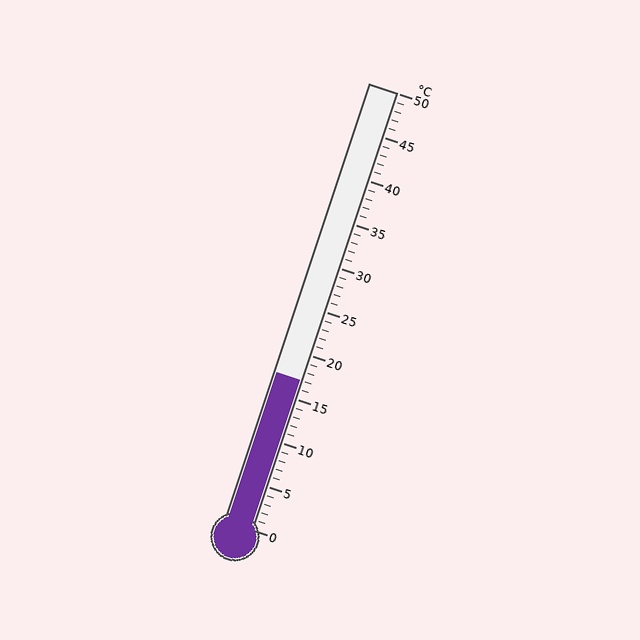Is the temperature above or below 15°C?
The temperature is above 15°C.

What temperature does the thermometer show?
The thermometer shows approximately 17°C.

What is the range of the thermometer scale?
The thermometer scale ranges from 0°C to 50°C.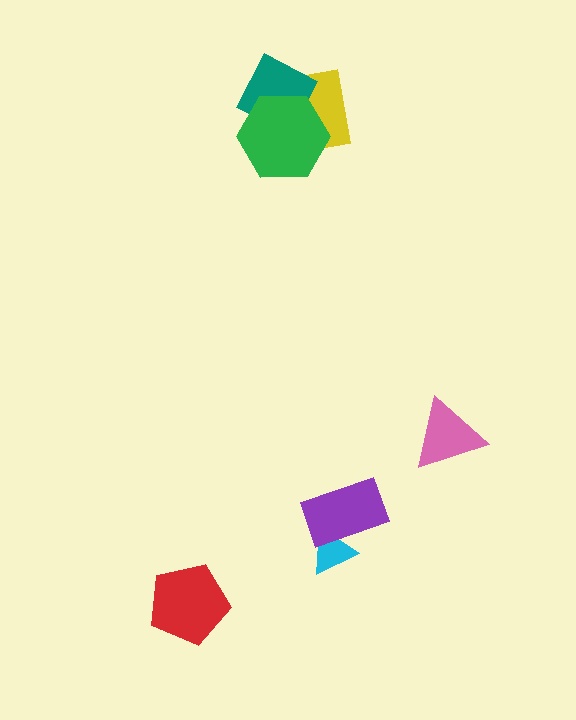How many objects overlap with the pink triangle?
0 objects overlap with the pink triangle.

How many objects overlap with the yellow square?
2 objects overlap with the yellow square.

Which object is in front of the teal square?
The green hexagon is in front of the teal square.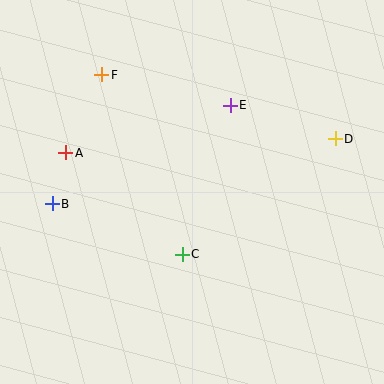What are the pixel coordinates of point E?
Point E is at (230, 105).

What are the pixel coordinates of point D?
Point D is at (335, 139).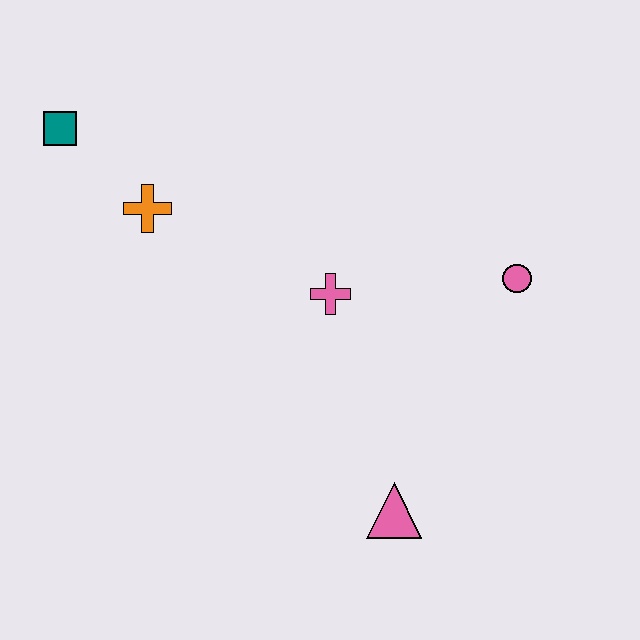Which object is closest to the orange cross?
The teal square is closest to the orange cross.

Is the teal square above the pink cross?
Yes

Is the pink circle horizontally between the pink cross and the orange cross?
No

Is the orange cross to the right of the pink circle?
No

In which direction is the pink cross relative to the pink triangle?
The pink cross is above the pink triangle.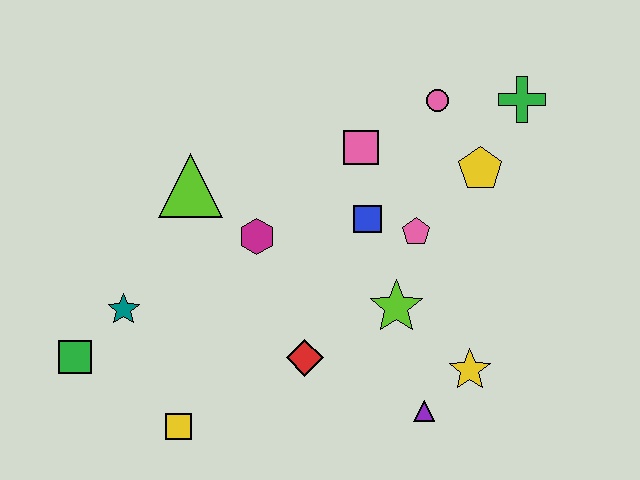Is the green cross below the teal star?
No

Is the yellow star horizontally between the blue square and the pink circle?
No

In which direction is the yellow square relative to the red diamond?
The yellow square is to the left of the red diamond.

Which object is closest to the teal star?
The green square is closest to the teal star.